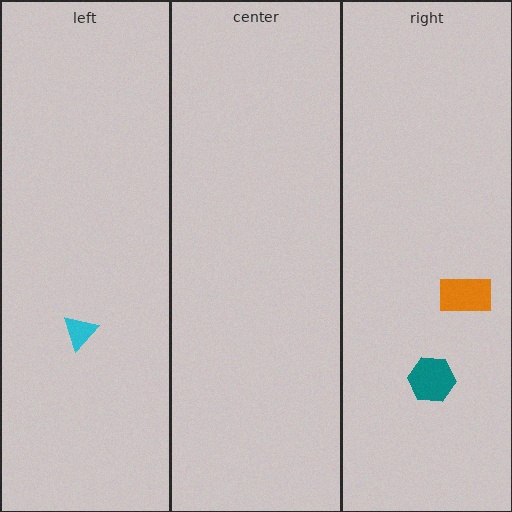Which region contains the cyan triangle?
The left region.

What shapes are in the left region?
The cyan triangle.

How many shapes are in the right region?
2.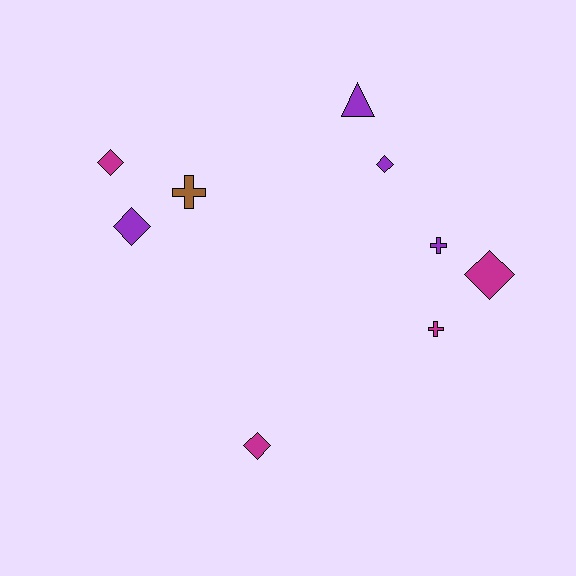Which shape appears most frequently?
Diamond, with 5 objects.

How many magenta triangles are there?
There are no magenta triangles.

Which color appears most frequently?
Magenta, with 4 objects.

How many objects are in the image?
There are 9 objects.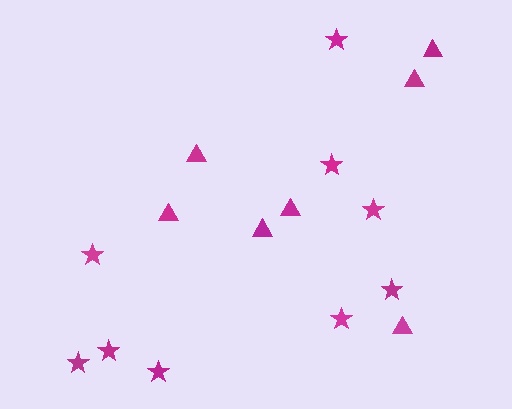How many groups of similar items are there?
There are 2 groups: one group of triangles (7) and one group of stars (9).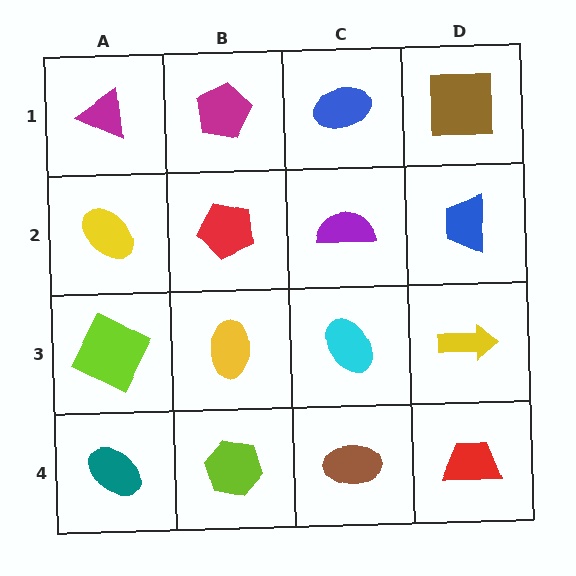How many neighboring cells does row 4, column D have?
2.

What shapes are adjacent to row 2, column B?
A magenta pentagon (row 1, column B), a yellow ellipse (row 3, column B), a yellow ellipse (row 2, column A), a purple semicircle (row 2, column C).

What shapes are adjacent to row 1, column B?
A red pentagon (row 2, column B), a magenta triangle (row 1, column A), a blue ellipse (row 1, column C).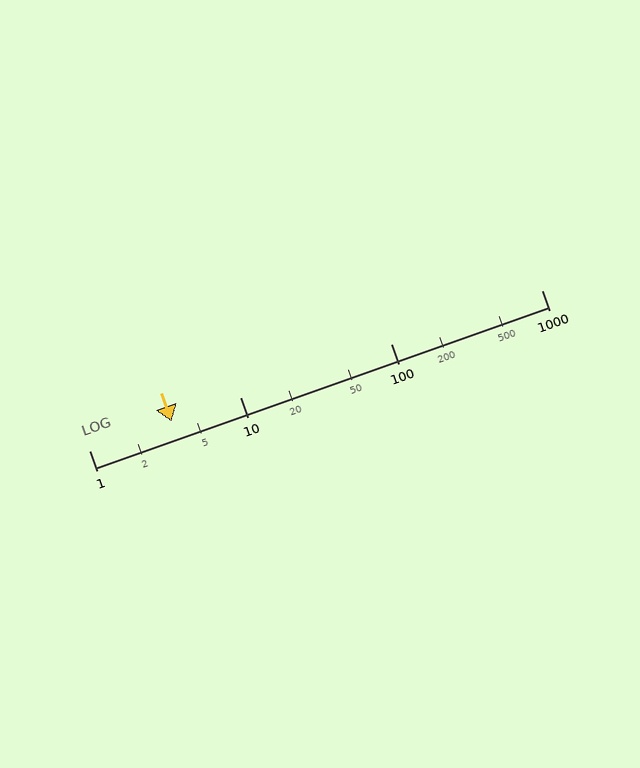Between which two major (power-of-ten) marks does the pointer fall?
The pointer is between 1 and 10.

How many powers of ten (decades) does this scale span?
The scale spans 3 decades, from 1 to 1000.